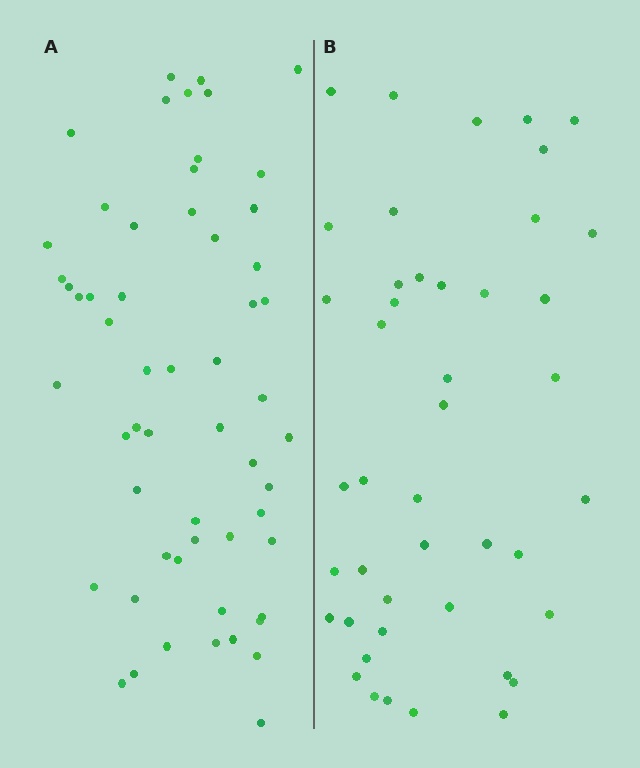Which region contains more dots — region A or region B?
Region A (the left region) has more dots.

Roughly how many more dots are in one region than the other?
Region A has approximately 15 more dots than region B.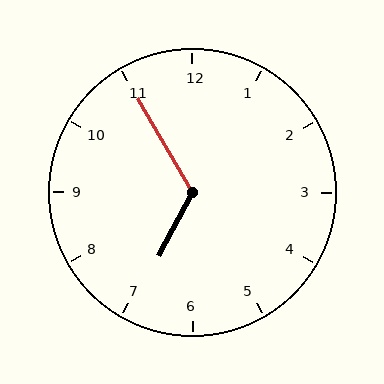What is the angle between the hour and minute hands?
Approximately 122 degrees.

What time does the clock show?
6:55.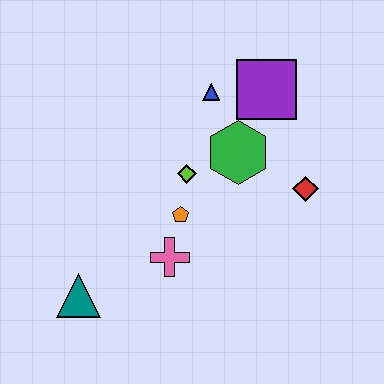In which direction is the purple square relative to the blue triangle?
The purple square is to the right of the blue triangle.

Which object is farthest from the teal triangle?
The purple square is farthest from the teal triangle.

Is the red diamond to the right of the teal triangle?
Yes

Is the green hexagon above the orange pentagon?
Yes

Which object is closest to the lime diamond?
The orange pentagon is closest to the lime diamond.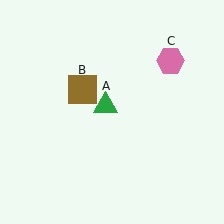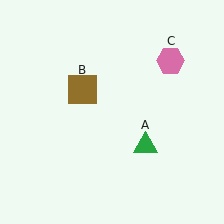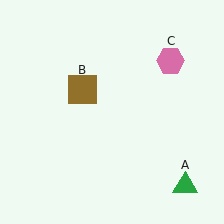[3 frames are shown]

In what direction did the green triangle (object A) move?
The green triangle (object A) moved down and to the right.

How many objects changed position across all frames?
1 object changed position: green triangle (object A).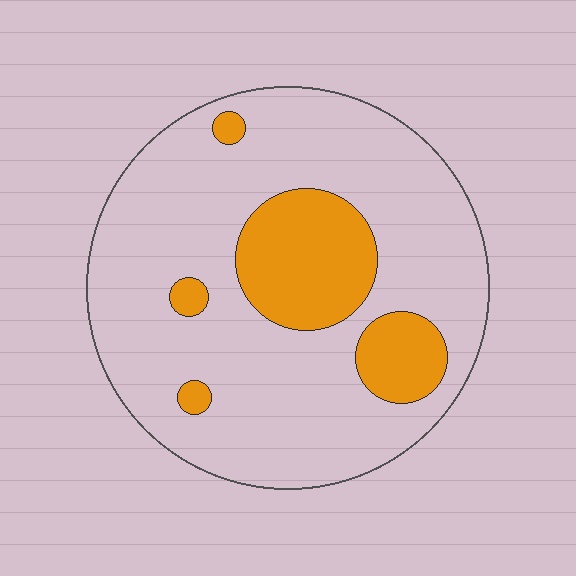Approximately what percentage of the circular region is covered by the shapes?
Approximately 20%.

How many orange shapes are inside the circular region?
5.